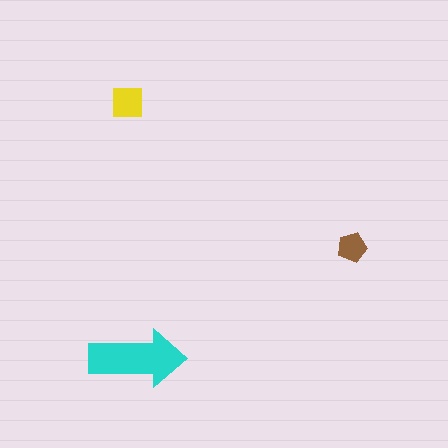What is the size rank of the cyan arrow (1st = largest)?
1st.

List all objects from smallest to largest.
The brown pentagon, the yellow square, the cyan arrow.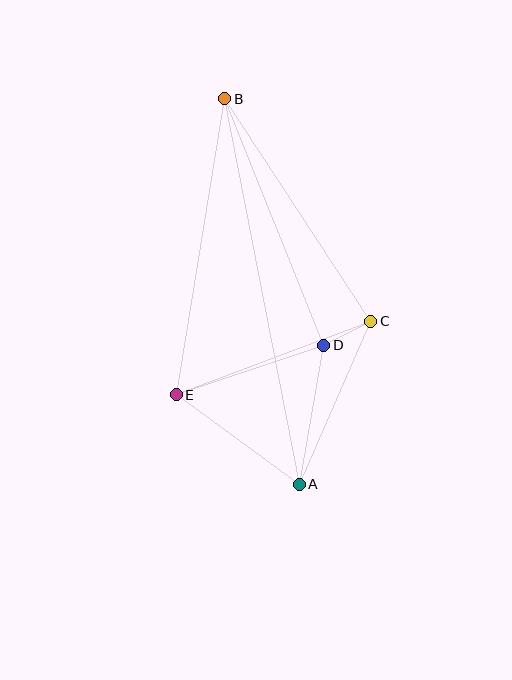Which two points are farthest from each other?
Points A and B are farthest from each other.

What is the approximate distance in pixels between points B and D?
The distance between B and D is approximately 265 pixels.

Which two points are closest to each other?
Points C and D are closest to each other.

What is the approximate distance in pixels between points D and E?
The distance between D and E is approximately 156 pixels.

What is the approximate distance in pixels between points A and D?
The distance between A and D is approximately 141 pixels.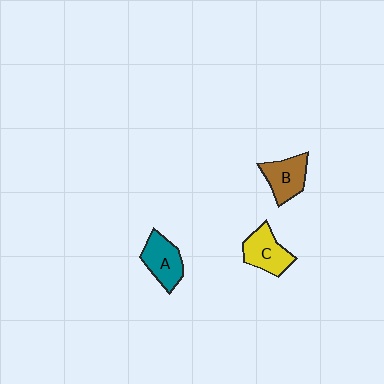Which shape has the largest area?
Shape C (yellow).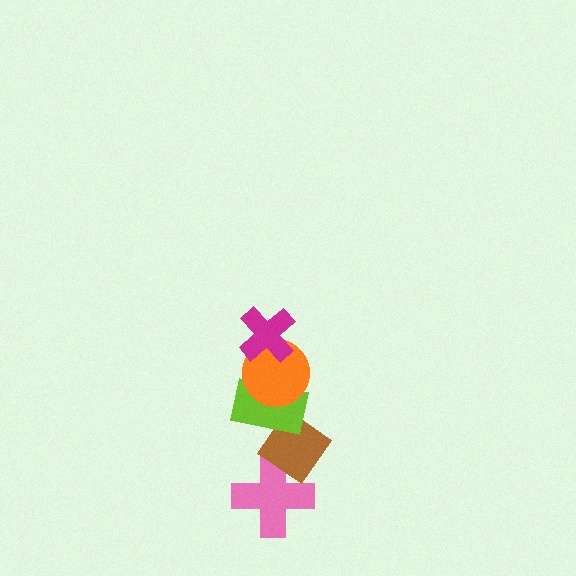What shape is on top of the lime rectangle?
The orange circle is on top of the lime rectangle.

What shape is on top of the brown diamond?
The lime rectangle is on top of the brown diamond.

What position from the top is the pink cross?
The pink cross is 5th from the top.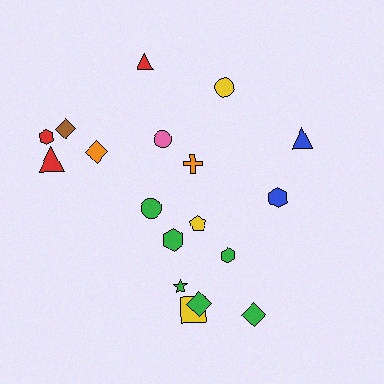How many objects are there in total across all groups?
There are 18 objects.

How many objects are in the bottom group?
There are 8 objects.